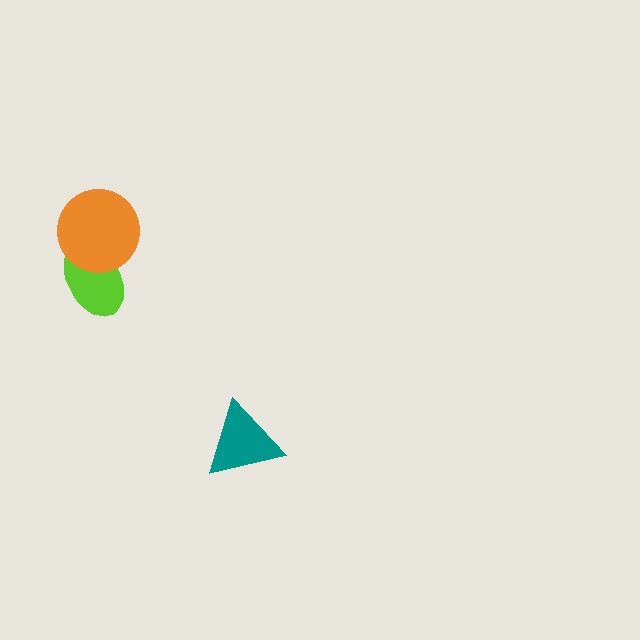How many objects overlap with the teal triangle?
0 objects overlap with the teal triangle.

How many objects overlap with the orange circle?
1 object overlaps with the orange circle.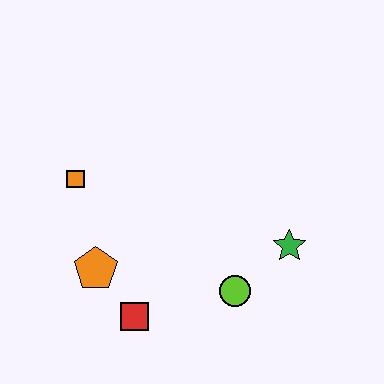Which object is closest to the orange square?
The orange pentagon is closest to the orange square.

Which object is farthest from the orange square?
The green star is farthest from the orange square.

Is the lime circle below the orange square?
Yes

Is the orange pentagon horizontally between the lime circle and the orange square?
Yes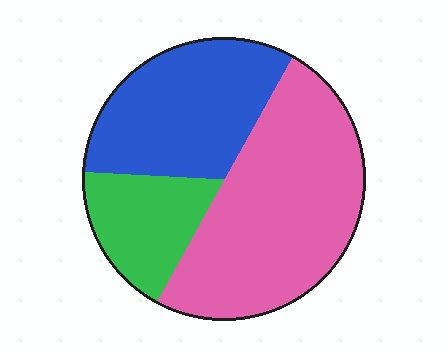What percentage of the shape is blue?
Blue takes up about one third (1/3) of the shape.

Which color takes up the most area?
Pink, at roughly 50%.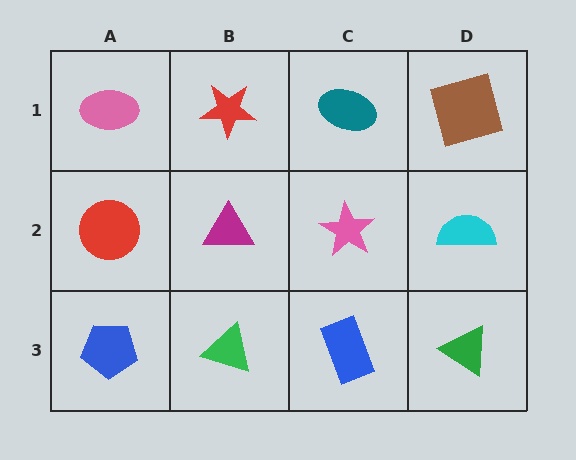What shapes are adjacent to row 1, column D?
A cyan semicircle (row 2, column D), a teal ellipse (row 1, column C).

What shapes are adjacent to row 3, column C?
A pink star (row 2, column C), a green triangle (row 3, column B), a green triangle (row 3, column D).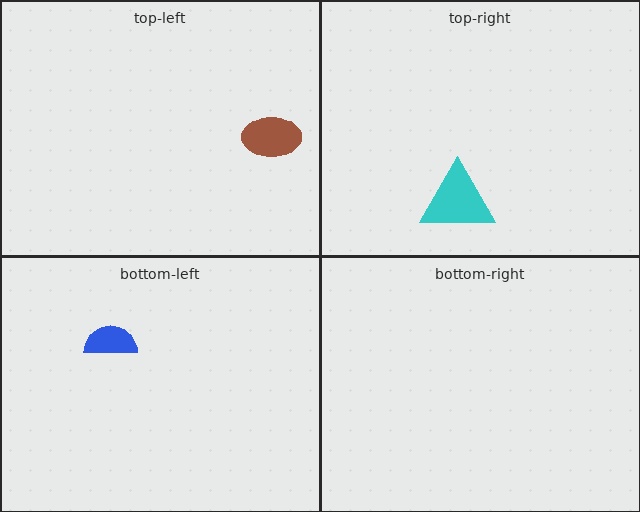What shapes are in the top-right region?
The cyan triangle.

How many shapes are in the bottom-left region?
1.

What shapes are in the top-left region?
The brown ellipse.